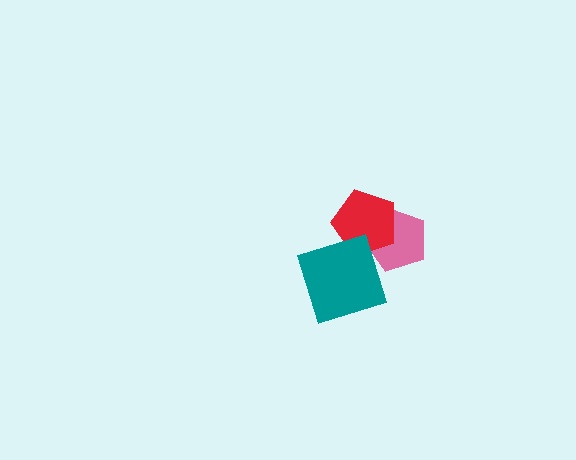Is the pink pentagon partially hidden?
Yes, it is partially covered by another shape.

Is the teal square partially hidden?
No, no other shape covers it.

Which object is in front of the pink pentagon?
The red pentagon is in front of the pink pentagon.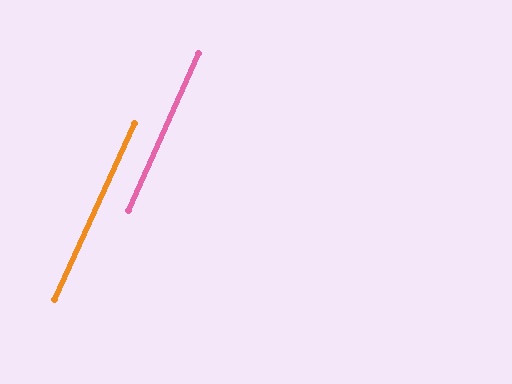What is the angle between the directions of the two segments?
Approximately 0 degrees.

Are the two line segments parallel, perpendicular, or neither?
Parallel — their directions differ by only 0.4°.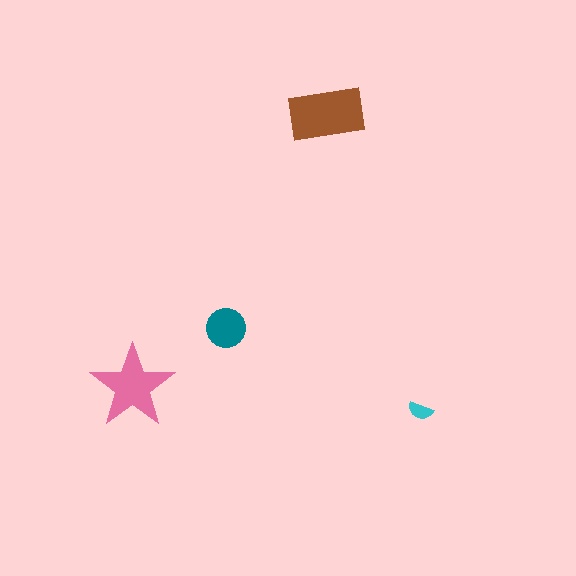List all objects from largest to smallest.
The brown rectangle, the pink star, the teal circle, the cyan semicircle.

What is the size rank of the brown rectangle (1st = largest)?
1st.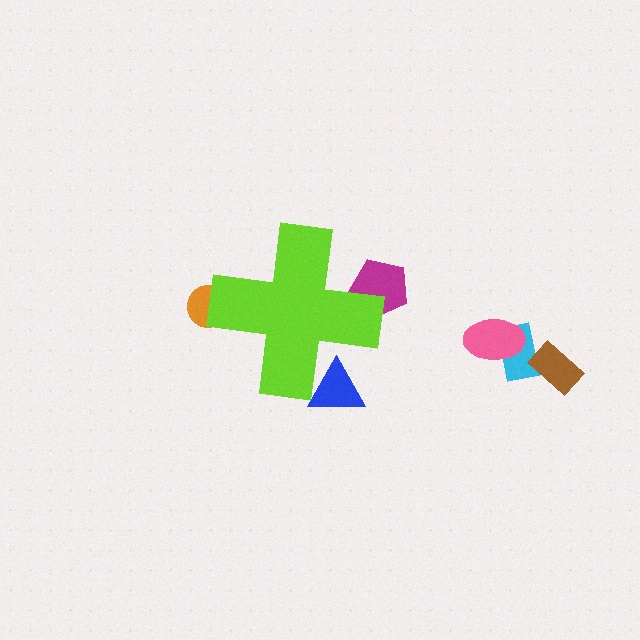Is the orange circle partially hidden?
Yes, the orange circle is partially hidden behind the lime cross.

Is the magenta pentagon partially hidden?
Yes, the magenta pentagon is partially hidden behind the lime cross.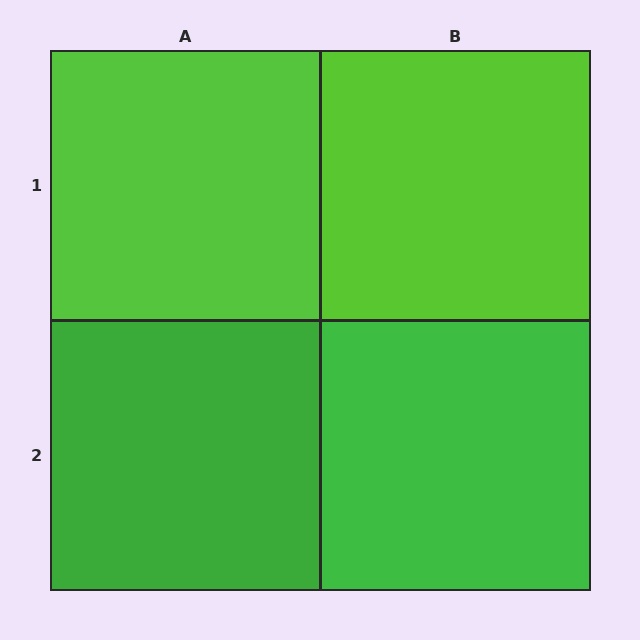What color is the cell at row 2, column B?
Green.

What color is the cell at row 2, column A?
Green.